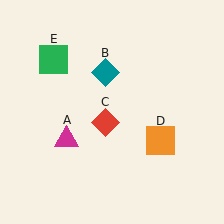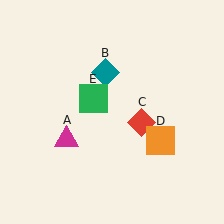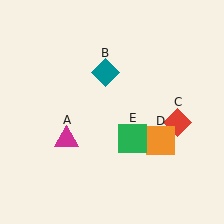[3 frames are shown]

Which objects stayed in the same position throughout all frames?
Magenta triangle (object A) and teal diamond (object B) and orange square (object D) remained stationary.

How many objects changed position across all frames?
2 objects changed position: red diamond (object C), green square (object E).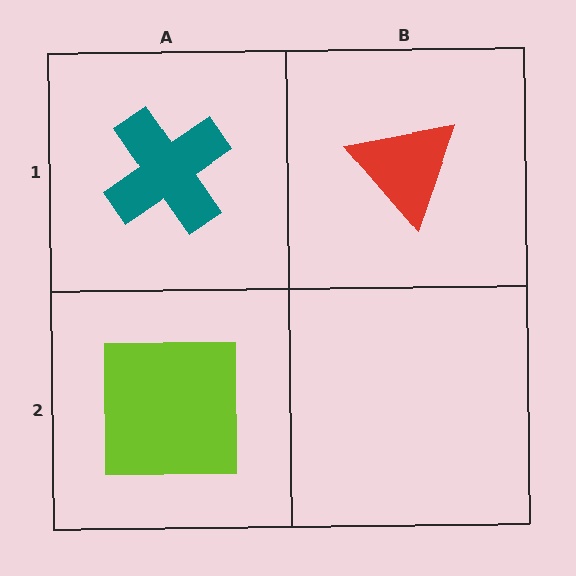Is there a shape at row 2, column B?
No, that cell is empty.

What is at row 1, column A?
A teal cross.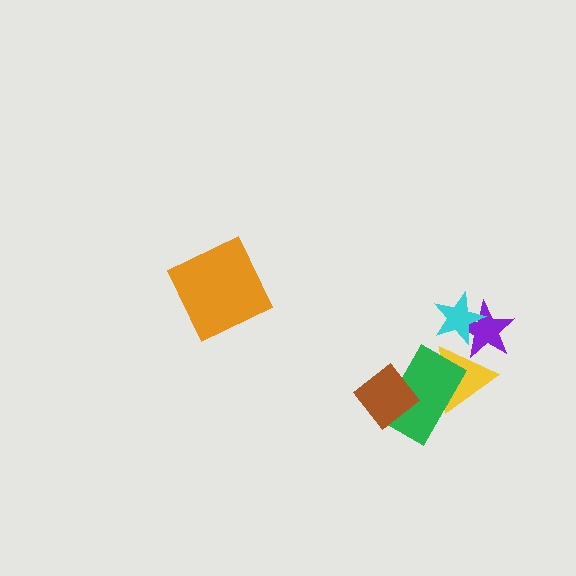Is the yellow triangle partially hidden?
Yes, it is partially covered by another shape.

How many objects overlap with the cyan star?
2 objects overlap with the cyan star.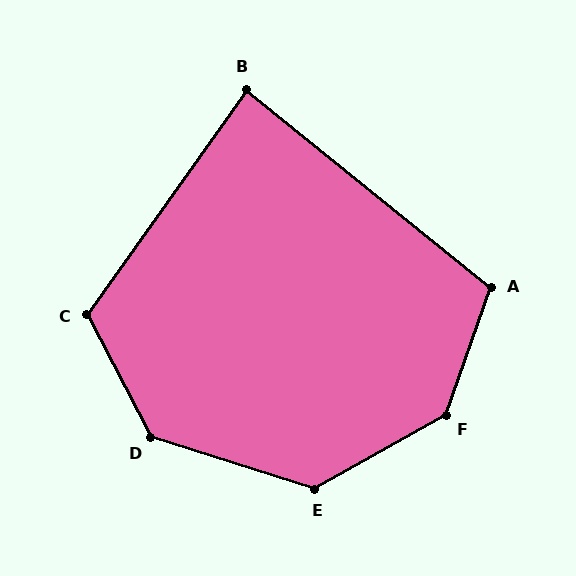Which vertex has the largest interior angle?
F, at approximately 139 degrees.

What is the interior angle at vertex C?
Approximately 117 degrees (obtuse).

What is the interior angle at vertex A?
Approximately 110 degrees (obtuse).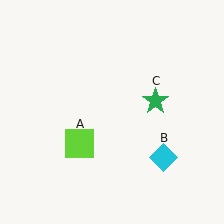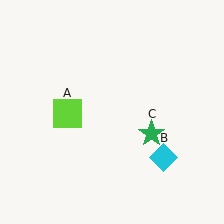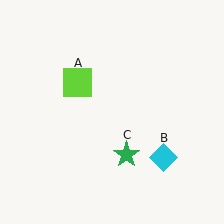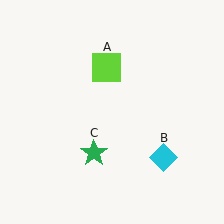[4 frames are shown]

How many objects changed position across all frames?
2 objects changed position: lime square (object A), green star (object C).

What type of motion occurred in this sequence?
The lime square (object A), green star (object C) rotated clockwise around the center of the scene.